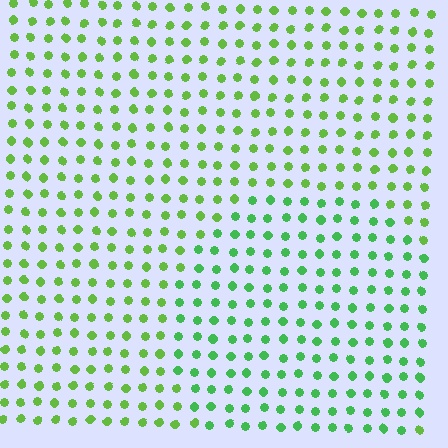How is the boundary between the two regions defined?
The boundary is defined purely by a slight shift in hue (about 27 degrees). Spacing, size, and orientation are identical on both sides.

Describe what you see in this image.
The image is filled with small lime elements in a uniform arrangement. A circle-shaped region is visible where the elements are tinted to a slightly different hue, forming a subtle color boundary.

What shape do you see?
I see a circle.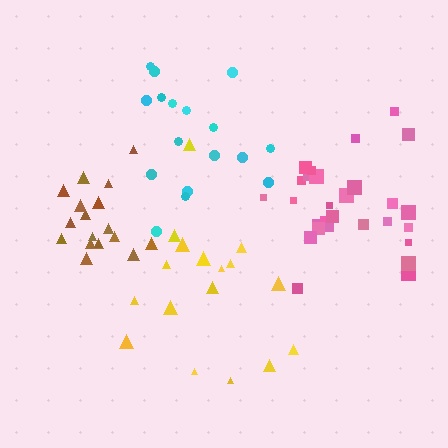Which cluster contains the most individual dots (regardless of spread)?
Pink (28).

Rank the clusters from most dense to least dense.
brown, pink, cyan, yellow.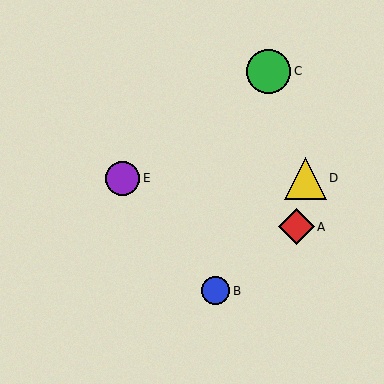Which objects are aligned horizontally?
Objects D, E are aligned horizontally.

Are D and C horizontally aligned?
No, D is at y≈178 and C is at y≈71.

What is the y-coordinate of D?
Object D is at y≈178.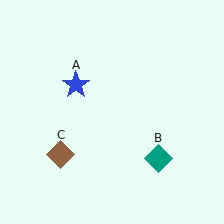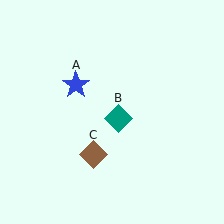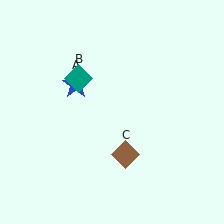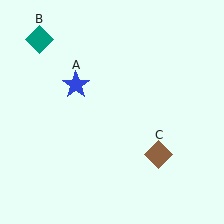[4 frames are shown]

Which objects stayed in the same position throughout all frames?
Blue star (object A) remained stationary.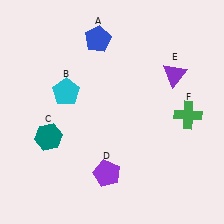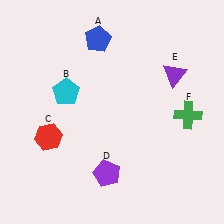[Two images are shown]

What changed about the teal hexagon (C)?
In Image 1, C is teal. In Image 2, it changed to red.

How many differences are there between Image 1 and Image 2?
There is 1 difference between the two images.